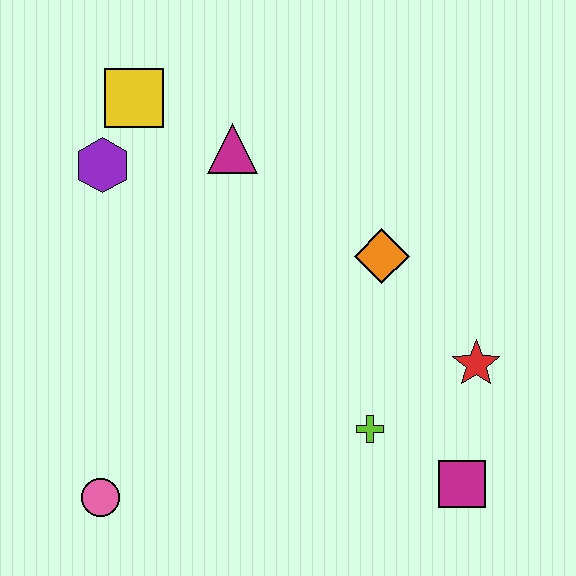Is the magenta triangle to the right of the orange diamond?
No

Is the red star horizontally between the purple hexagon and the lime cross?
No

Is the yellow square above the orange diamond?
Yes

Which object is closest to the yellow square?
The purple hexagon is closest to the yellow square.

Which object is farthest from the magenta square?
The yellow square is farthest from the magenta square.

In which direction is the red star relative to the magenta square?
The red star is above the magenta square.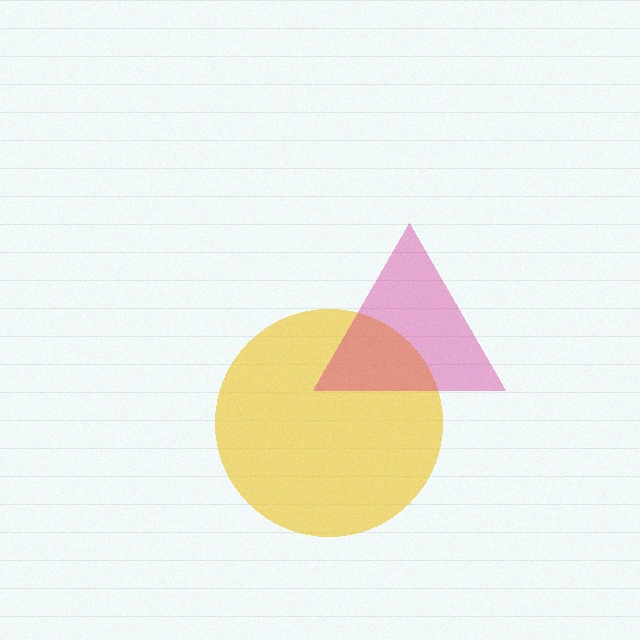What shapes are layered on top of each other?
The layered shapes are: a yellow circle, a magenta triangle.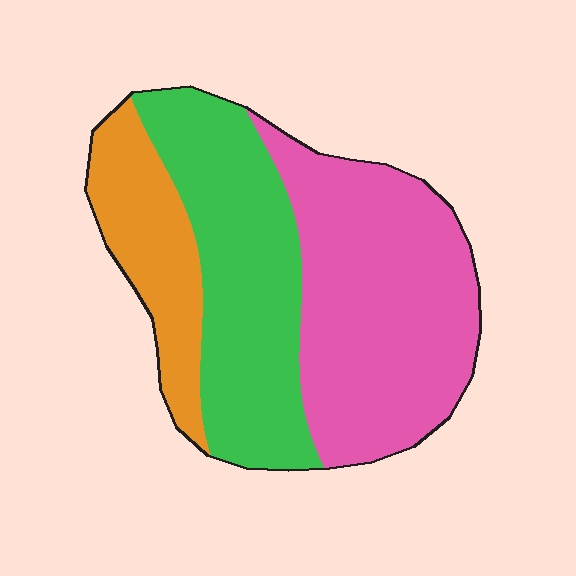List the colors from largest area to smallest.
From largest to smallest: pink, green, orange.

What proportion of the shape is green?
Green covers about 35% of the shape.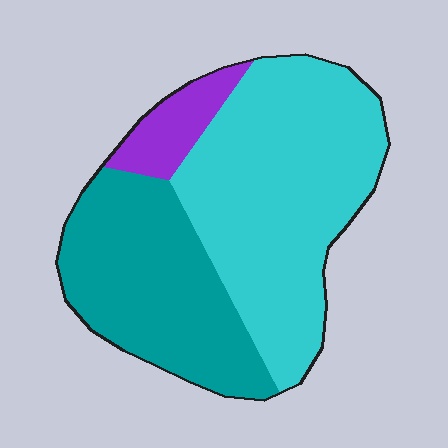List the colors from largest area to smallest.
From largest to smallest: cyan, teal, purple.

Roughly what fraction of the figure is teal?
Teal covers around 35% of the figure.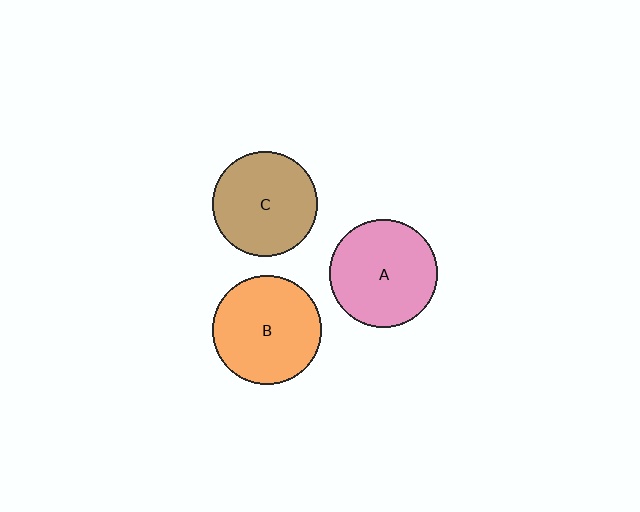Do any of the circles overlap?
No, none of the circles overlap.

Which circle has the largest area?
Circle B (orange).